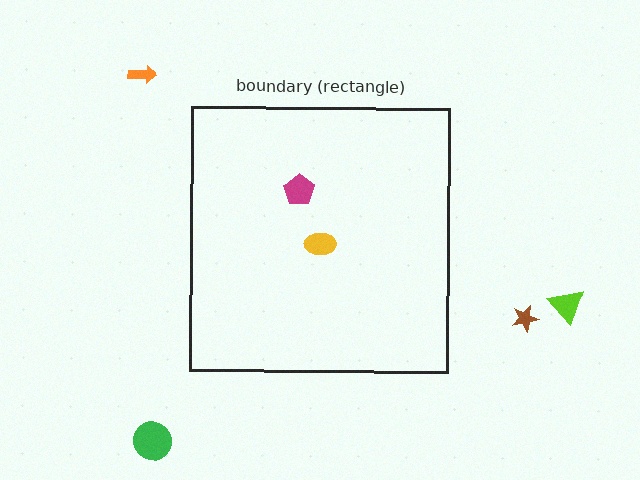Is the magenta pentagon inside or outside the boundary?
Inside.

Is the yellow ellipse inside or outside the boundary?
Inside.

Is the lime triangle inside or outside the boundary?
Outside.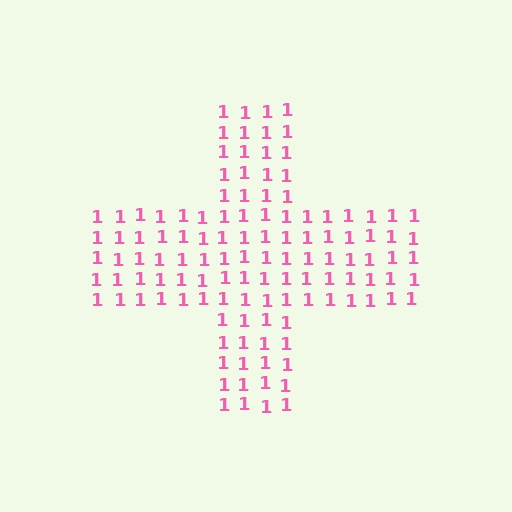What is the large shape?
The large shape is a cross.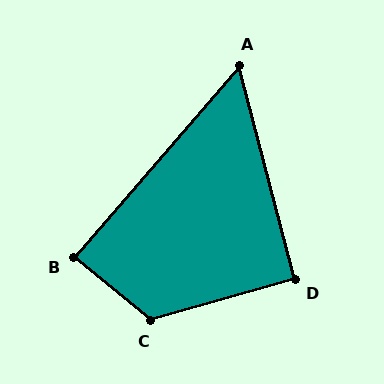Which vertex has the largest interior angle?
C, at approximately 125 degrees.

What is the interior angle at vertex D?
Approximately 91 degrees (approximately right).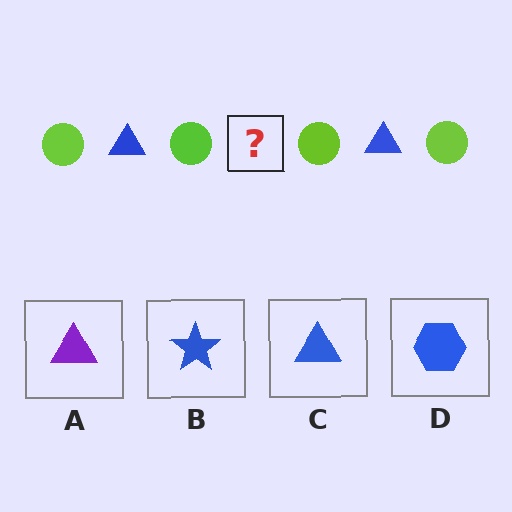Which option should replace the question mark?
Option C.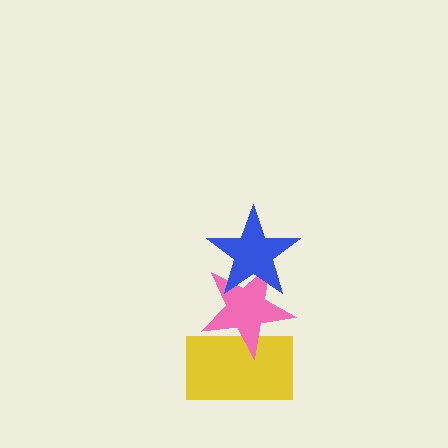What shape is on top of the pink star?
The blue star is on top of the pink star.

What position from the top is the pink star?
The pink star is 2nd from the top.